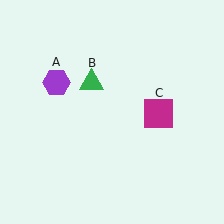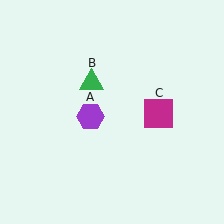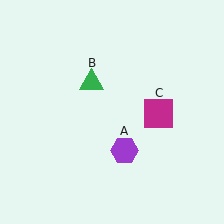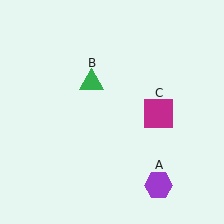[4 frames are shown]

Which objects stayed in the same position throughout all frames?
Green triangle (object B) and magenta square (object C) remained stationary.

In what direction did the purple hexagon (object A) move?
The purple hexagon (object A) moved down and to the right.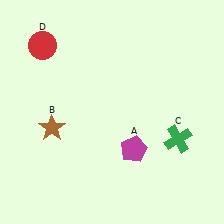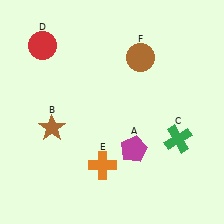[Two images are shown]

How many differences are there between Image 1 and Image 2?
There are 2 differences between the two images.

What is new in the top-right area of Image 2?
A brown circle (F) was added in the top-right area of Image 2.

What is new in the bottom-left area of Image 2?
An orange cross (E) was added in the bottom-left area of Image 2.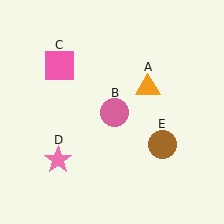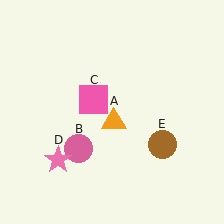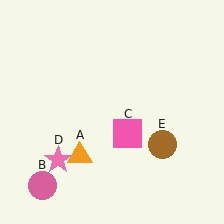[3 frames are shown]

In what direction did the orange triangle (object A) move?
The orange triangle (object A) moved down and to the left.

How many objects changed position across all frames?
3 objects changed position: orange triangle (object A), pink circle (object B), pink square (object C).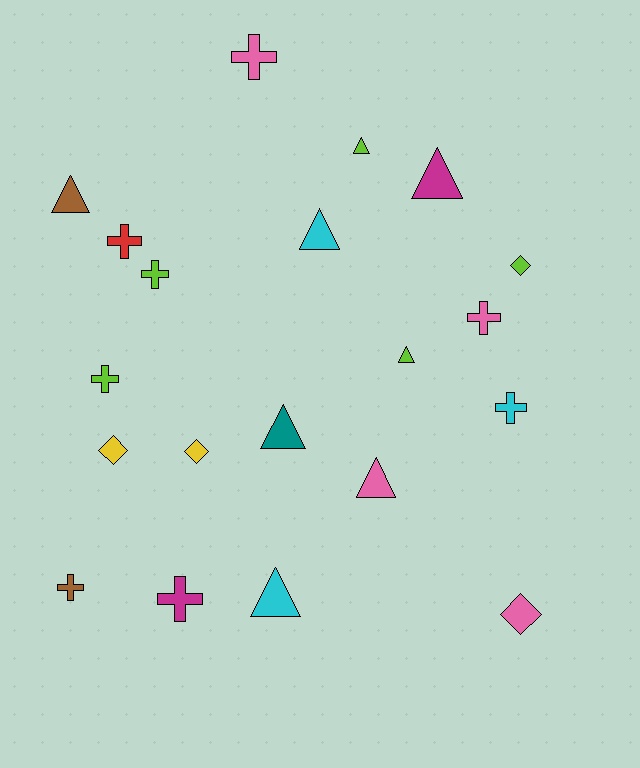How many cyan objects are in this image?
There are 3 cyan objects.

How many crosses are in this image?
There are 8 crosses.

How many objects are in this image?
There are 20 objects.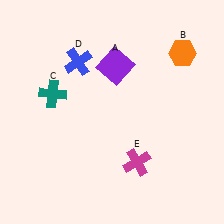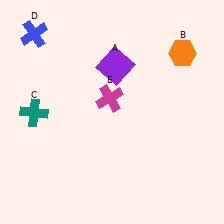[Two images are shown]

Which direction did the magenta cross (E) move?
The magenta cross (E) moved up.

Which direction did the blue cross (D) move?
The blue cross (D) moved left.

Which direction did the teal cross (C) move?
The teal cross (C) moved down.